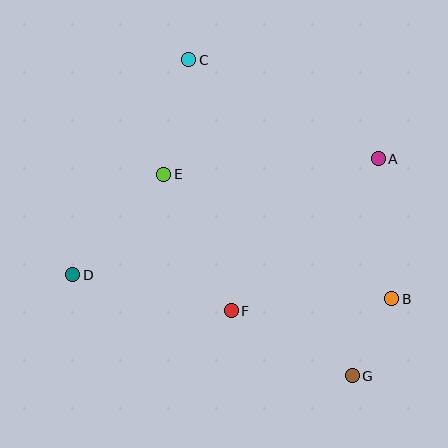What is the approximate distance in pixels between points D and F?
The distance between D and F is approximately 162 pixels.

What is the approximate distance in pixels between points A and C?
The distance between A and C is approximately 214 pixels.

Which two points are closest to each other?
Points B and G are closest to each other.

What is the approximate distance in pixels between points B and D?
The distance between B and D is approximately 320 pixels.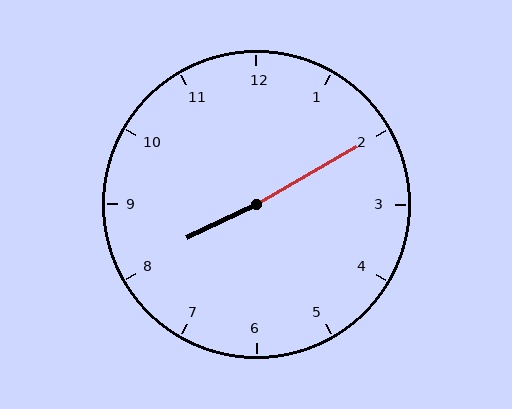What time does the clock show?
8:10.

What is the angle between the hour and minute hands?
Approximately 175 degrees.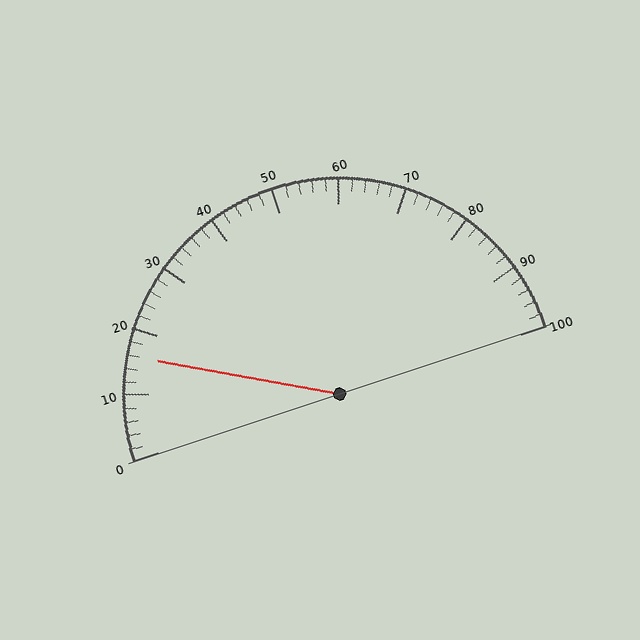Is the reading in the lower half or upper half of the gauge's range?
The reading is in the lower half of the range (0 to 100).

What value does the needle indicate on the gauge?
The needle indicates approximately 16.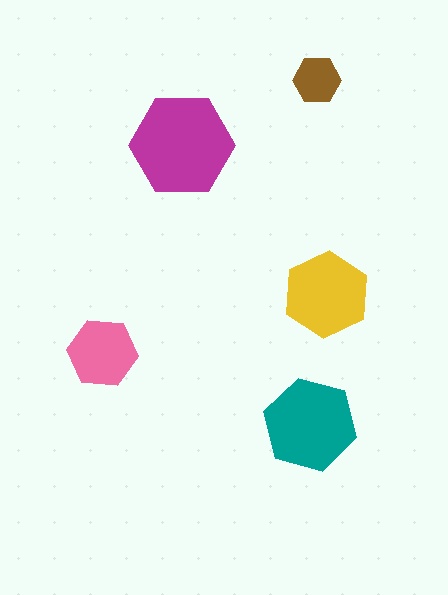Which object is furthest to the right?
The yellow hexagon is rightmost.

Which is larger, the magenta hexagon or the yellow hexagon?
The magenta one.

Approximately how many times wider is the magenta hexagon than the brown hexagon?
About 2 times wider.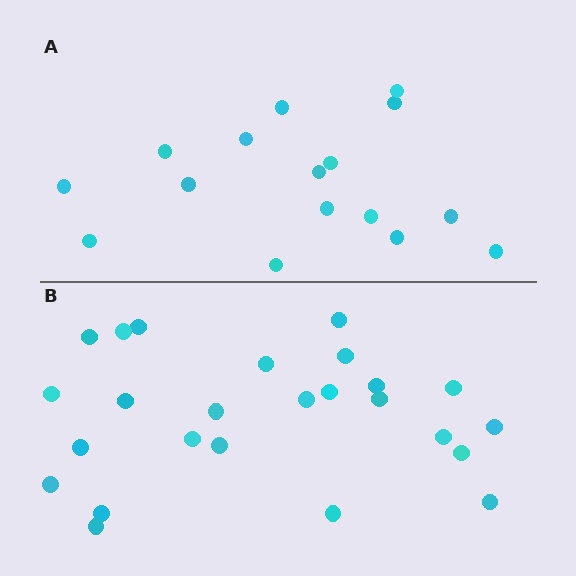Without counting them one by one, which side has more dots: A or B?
Region B (the bottom region) has more dots.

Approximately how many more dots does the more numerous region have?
Region B has roughly 8 or so more dots than region A.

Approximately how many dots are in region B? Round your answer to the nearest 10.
About 20 dots. (The exact count is 25, which rounds to 20.)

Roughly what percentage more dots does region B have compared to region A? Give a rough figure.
About 55% more.